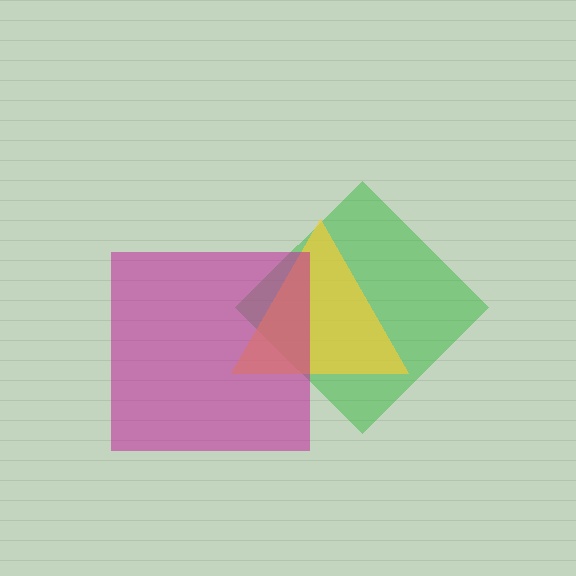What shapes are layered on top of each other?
The layered shapes are: a green diamond, a yellow triangle, a magenta square.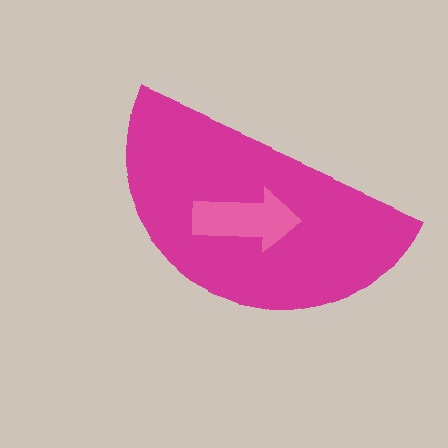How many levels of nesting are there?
2.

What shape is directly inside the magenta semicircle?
The pink arrow.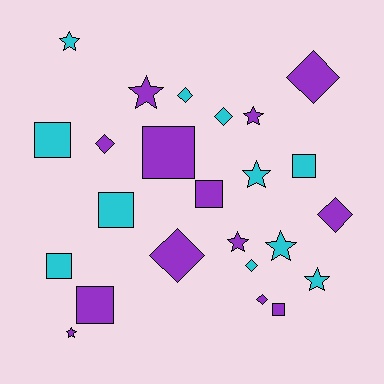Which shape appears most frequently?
Square, with 8 objects.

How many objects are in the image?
There are 24 objects.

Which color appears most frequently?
Purple, with 13 objects.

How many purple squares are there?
There are 4 purple squares.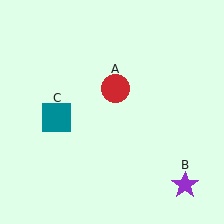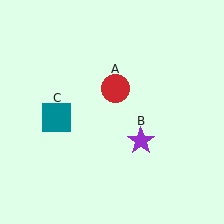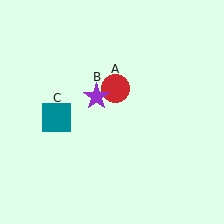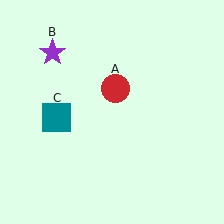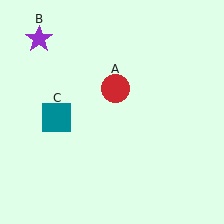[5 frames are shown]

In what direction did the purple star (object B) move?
The purple star (object B) moved up and to the left.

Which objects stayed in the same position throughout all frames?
Red circle (object A) and teal square (object C) remained stationary.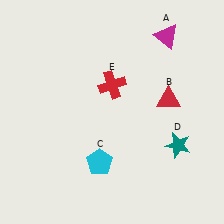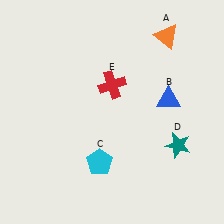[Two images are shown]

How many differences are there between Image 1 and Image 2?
There are 2 differences between the two images.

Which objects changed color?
A changed from magenta to orange. B changed from red to blue.